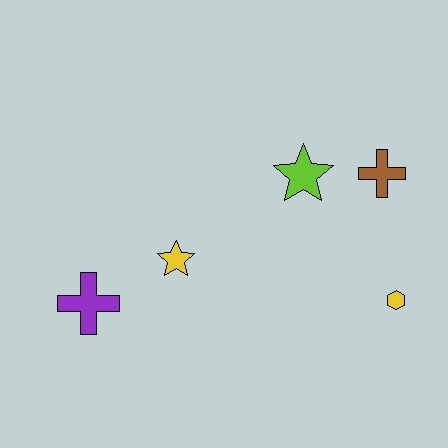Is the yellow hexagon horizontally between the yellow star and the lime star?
No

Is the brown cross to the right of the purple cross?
Yes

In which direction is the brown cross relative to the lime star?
The brown cross is to the right of the lime star.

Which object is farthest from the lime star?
The purple cross is farthest from the lime star.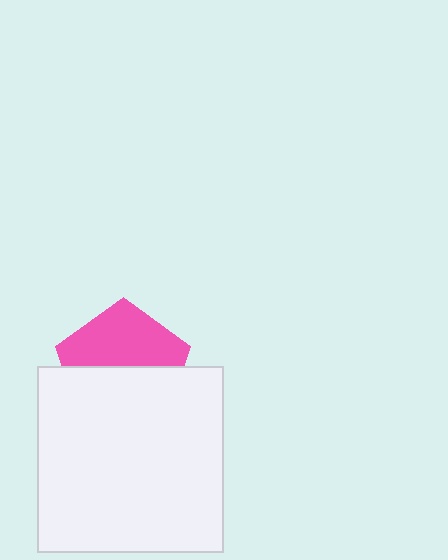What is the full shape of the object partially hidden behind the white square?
The partially hidden object is a pink pentagon.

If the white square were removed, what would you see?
You would see the complete pink pentagon.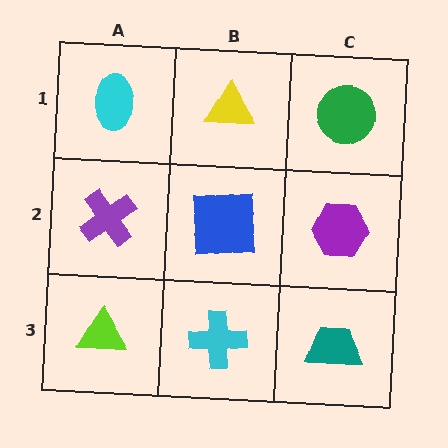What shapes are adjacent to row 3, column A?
A purple cross (row 2, column A), a cyan cross (row 3, column B).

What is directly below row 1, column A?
A purple cross.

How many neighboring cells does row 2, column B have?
4.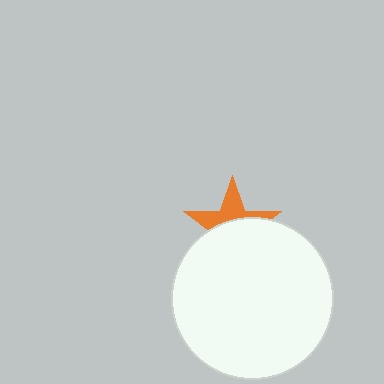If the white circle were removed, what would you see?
You would see the complete orange star.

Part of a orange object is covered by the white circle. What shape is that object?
It is a star.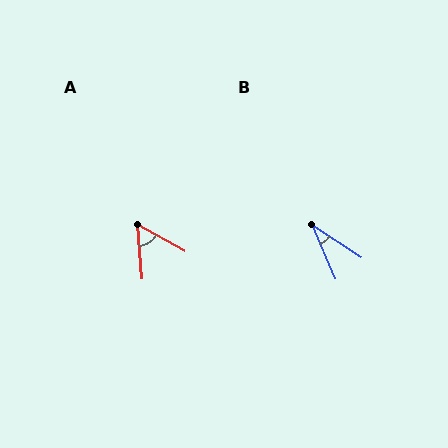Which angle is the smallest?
B, at approximately 33 degrees.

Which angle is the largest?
A, at approximately 56 degrees.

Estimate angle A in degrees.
Approximately 56 degrees.